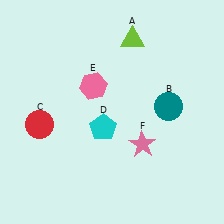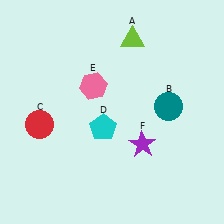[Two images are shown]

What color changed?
The star (F) changed from pink in Image 1 to purple in Image 2.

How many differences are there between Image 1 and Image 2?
There is 1 difference between the two images.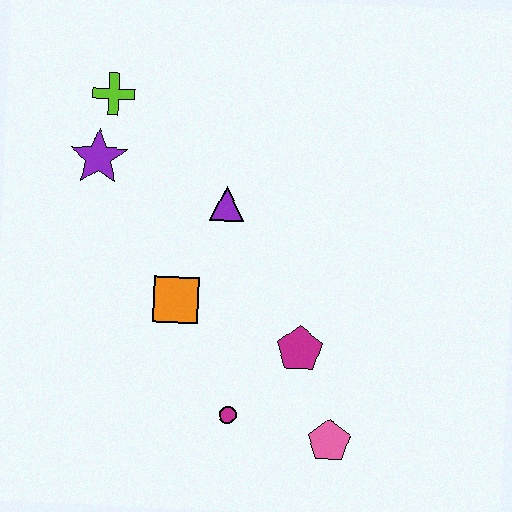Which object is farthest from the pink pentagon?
The lime cross is farthest from the pink pentagon.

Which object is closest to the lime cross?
The purple star is closest to the lime cross.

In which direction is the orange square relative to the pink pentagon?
The orange square is to the left of the pink pentagon.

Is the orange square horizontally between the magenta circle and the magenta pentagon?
No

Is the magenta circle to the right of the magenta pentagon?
No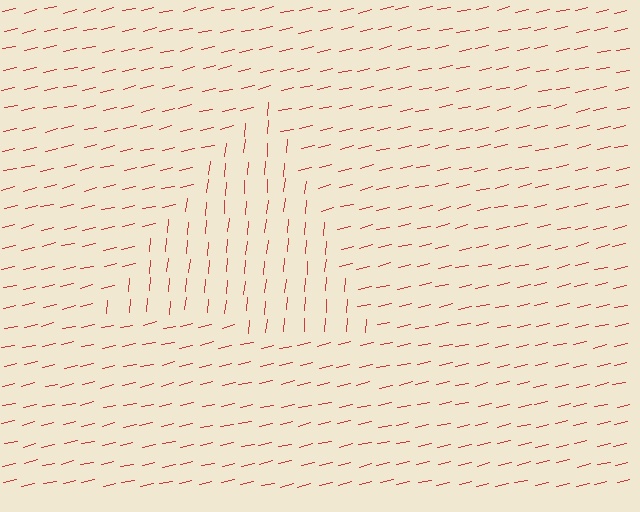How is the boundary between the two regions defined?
The boundary is defined purely by a change in line orientation (approximately 72 degrees difference). All lines are the same color and thickness.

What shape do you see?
I see a triangle.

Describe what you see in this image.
The image is filled with small red line segments. A triangle region in the image has lines oriented differently from the surrounding lines, creating a visible texture boundary.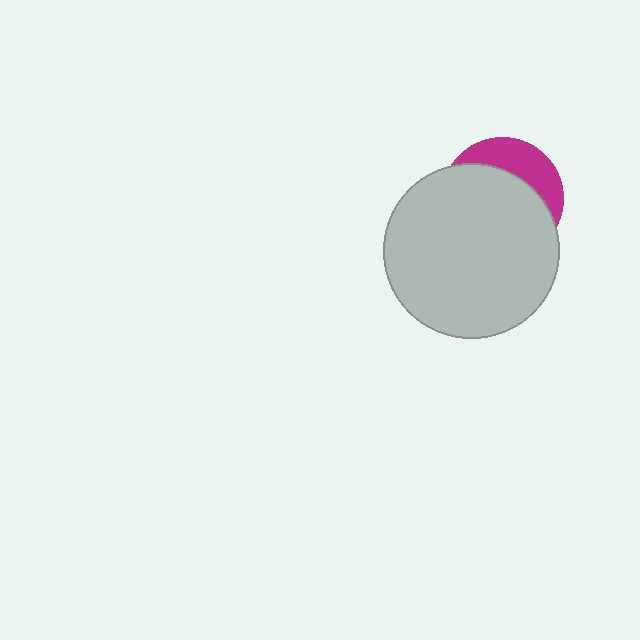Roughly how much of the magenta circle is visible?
A small part of it is visible (roughly 30%).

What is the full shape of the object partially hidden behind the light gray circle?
The partially hidden object is a magenta circle.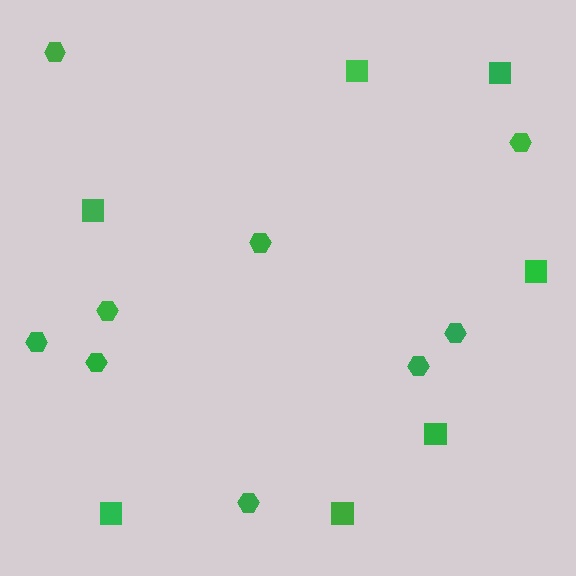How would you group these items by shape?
There are 2 groups: one group of hexagons (9) and one group of squares (7).